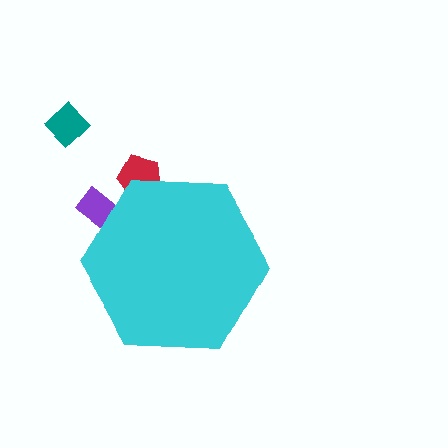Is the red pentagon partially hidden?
Yes, the red pentagon is partially hidden behind the cyan hexagon.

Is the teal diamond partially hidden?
No, the teal diamond is fully visible.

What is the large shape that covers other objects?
A cyan hexagon.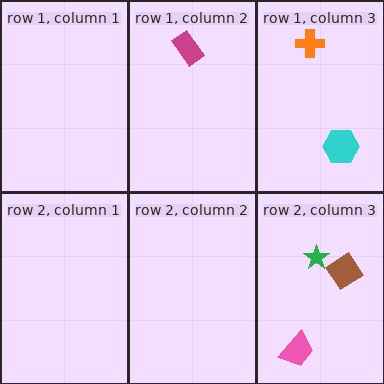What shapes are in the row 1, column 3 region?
The orange cross, the cyan hexagon.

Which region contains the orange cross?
The row 1, column 3 region.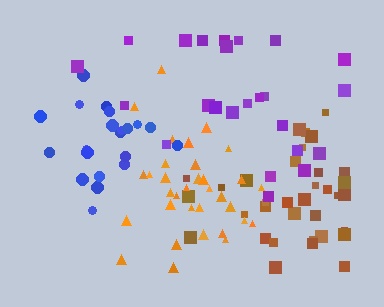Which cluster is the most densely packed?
Blue.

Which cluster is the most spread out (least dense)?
Purple.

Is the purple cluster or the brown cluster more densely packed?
Brown.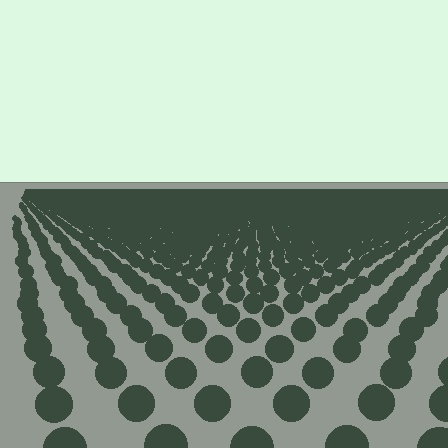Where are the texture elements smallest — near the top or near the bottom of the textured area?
Near the top.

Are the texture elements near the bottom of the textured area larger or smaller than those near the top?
Larger. Near the bottom, elements are closer to the viewer and appear at a bigger on-screen size.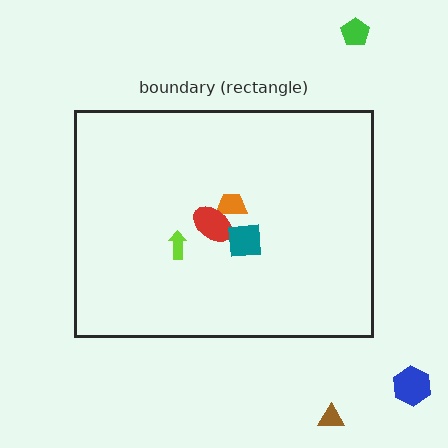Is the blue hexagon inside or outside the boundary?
Outside.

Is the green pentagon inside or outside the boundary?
Outside.